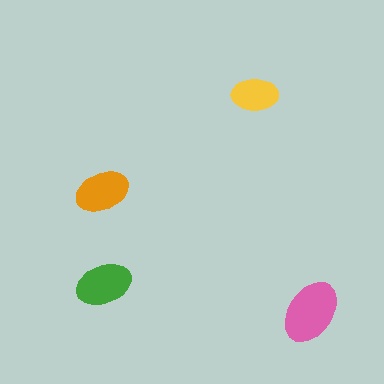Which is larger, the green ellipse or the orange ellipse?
The green one.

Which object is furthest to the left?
The orange ellipse is leftmost.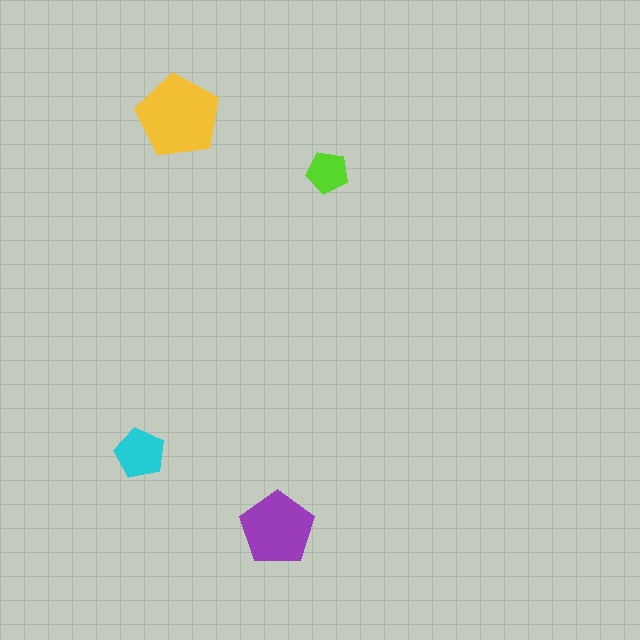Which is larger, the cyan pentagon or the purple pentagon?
The purple one.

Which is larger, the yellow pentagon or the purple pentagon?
The yellow one.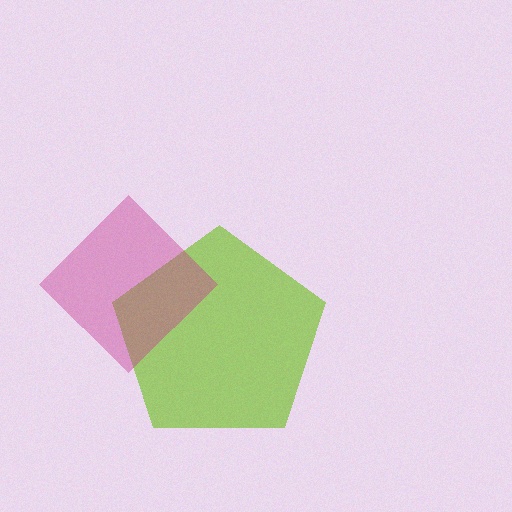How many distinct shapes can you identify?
There are 2 distinct shapes: a lime pentagon, a magenta diamond.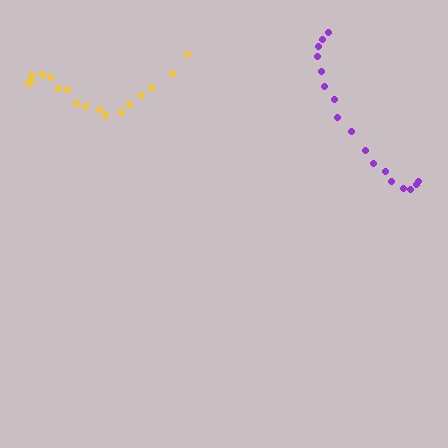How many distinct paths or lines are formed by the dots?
There are 2 distinct paths.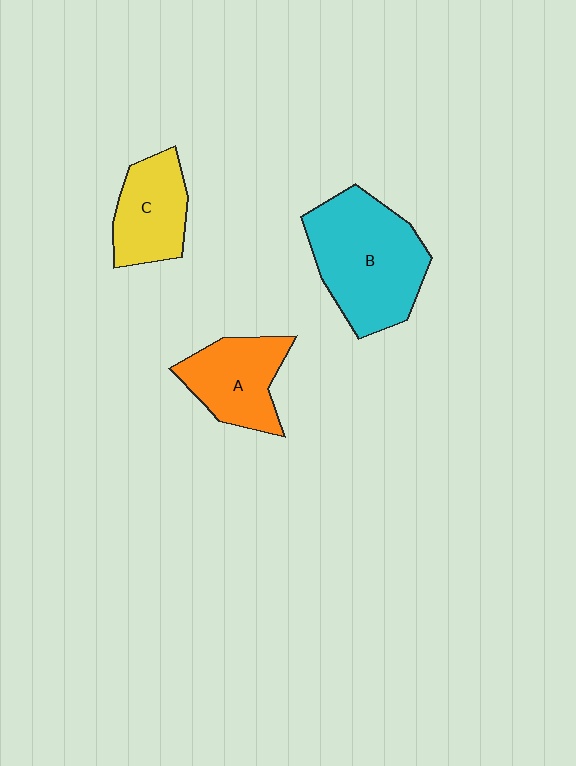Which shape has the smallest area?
Shape C (yellow).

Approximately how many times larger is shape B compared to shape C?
Approximately 1.8 times.